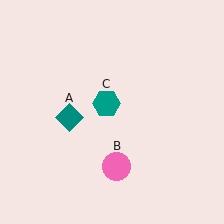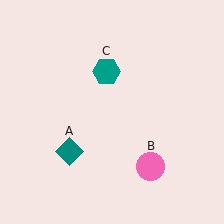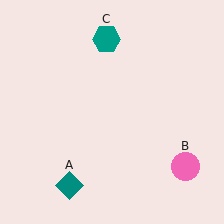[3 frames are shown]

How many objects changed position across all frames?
3 objects changed position: teal diamond (object A), pink circle (object B), teal hexagon (object C).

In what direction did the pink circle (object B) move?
The pink circle (object B) moved right.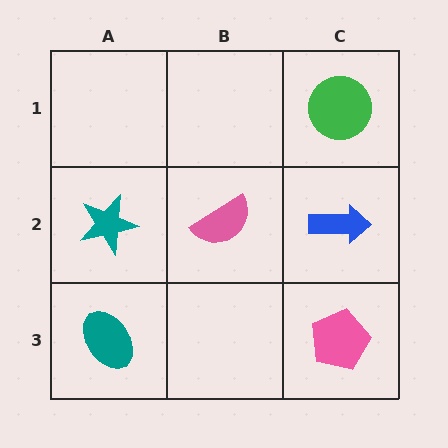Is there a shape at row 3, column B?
No, that cell is empty.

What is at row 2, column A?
A teal star.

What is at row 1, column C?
A green circle.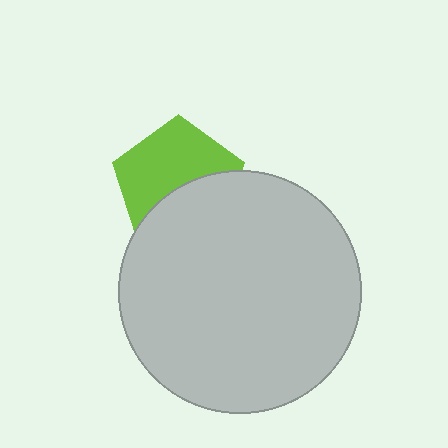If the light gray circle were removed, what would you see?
You would see the complete lime pentagon.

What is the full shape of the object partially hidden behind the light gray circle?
The partially hidden object is a lime pentagon.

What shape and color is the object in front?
The object in front is a light gray circle.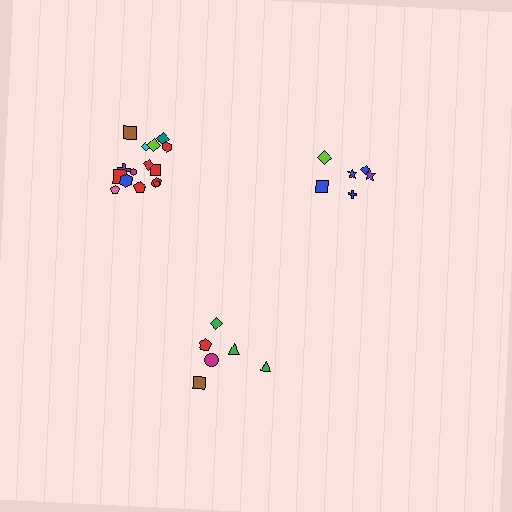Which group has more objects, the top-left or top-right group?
The top-left group.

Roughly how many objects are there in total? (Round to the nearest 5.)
Roughly 25 objects in total.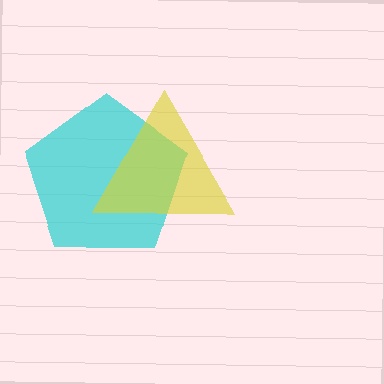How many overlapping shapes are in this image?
There are 2 overlapping shapes in the image.